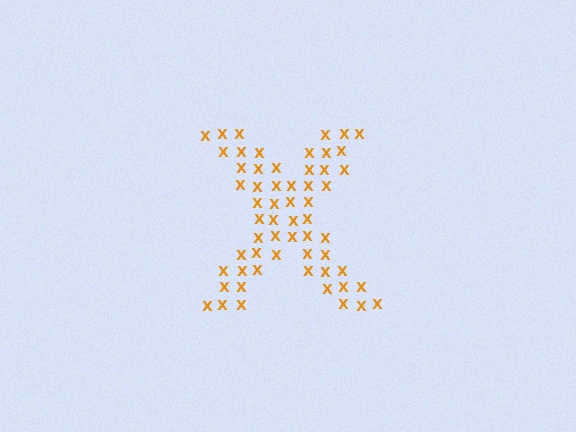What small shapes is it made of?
It is made of small letter X's.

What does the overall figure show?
The overall figure shows the letter X.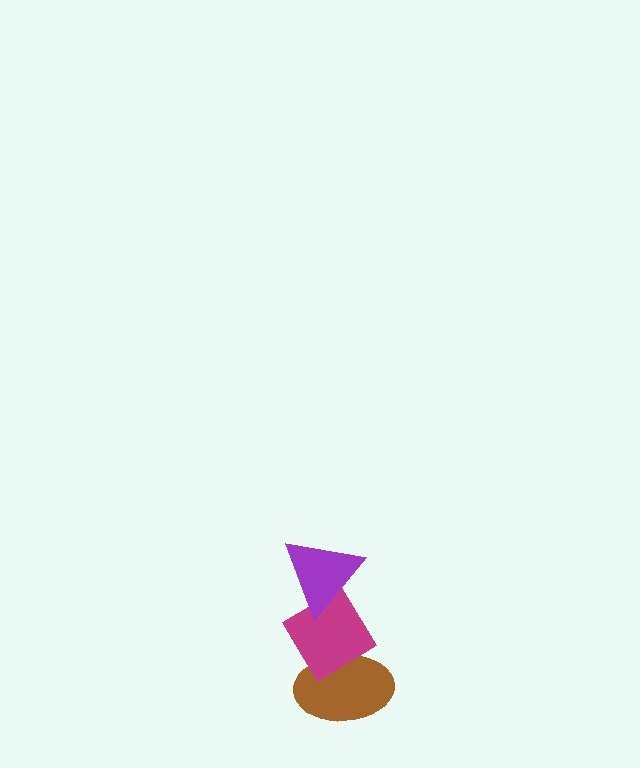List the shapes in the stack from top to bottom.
From top to bottom: the purple triangle, the magenta diamond, the brown ellipse.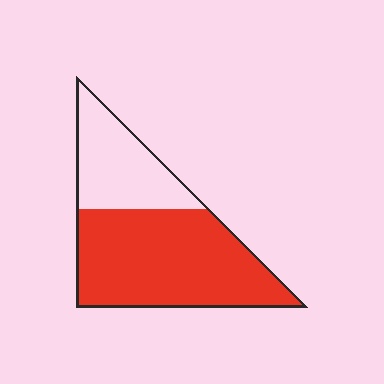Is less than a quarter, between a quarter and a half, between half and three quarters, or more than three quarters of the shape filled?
Between half and three quarters.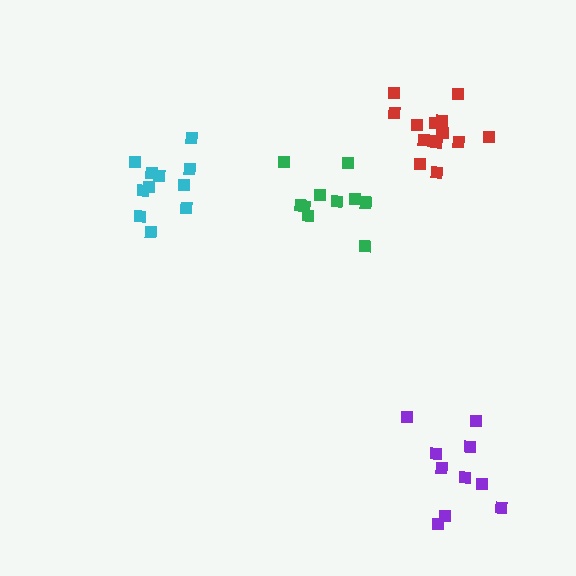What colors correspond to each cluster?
The clusters are colored: green, cyan, purple, red.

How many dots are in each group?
Group 1: 10 dots, Group 2: 11 dots, Group 3: 10 dots, Group 4: 14 dots (45 total).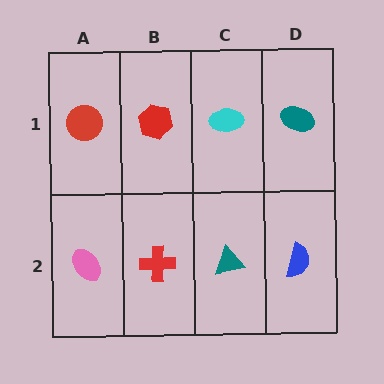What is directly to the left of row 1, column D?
A cyan ellipse.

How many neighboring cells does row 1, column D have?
2.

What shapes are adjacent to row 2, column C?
A cyan ellipse (row 1, column C), a red cross (row 2, column B), a blue semicircle (row 2, column D).